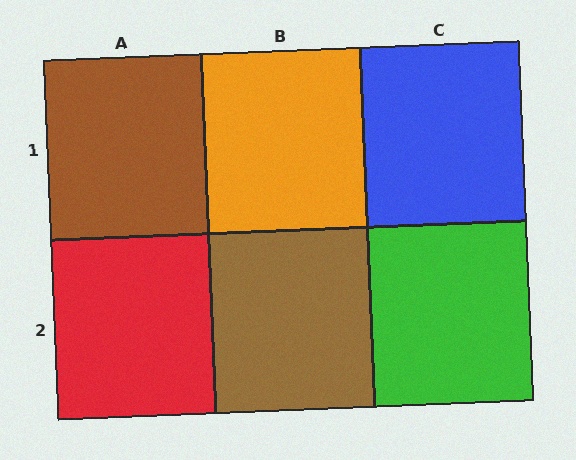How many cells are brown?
2 cells are brown.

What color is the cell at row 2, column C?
Green.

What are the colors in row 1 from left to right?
Brown, orange, blue.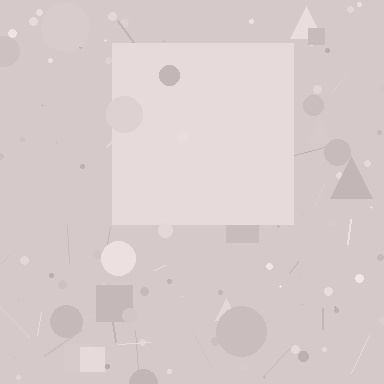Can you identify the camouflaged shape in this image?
The camouflaged shape is a square.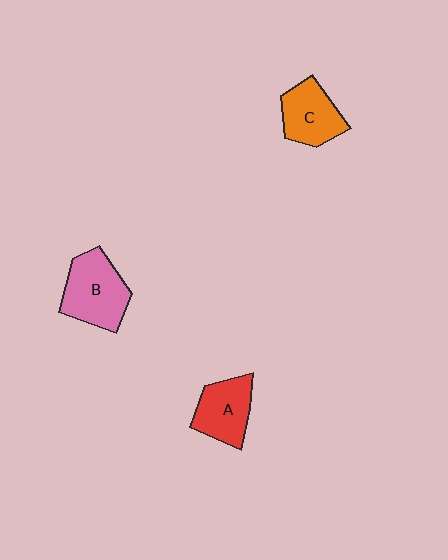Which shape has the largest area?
Shape B (pink).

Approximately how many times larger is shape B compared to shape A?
Approximately 1.2 times.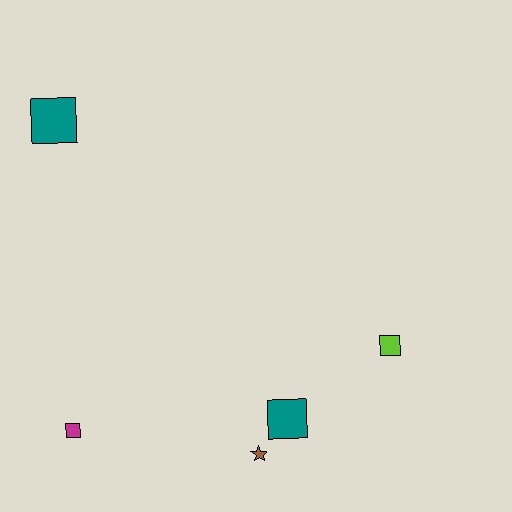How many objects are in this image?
There are 5 objects.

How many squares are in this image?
There are 4 squares.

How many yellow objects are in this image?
There are no yellow objects.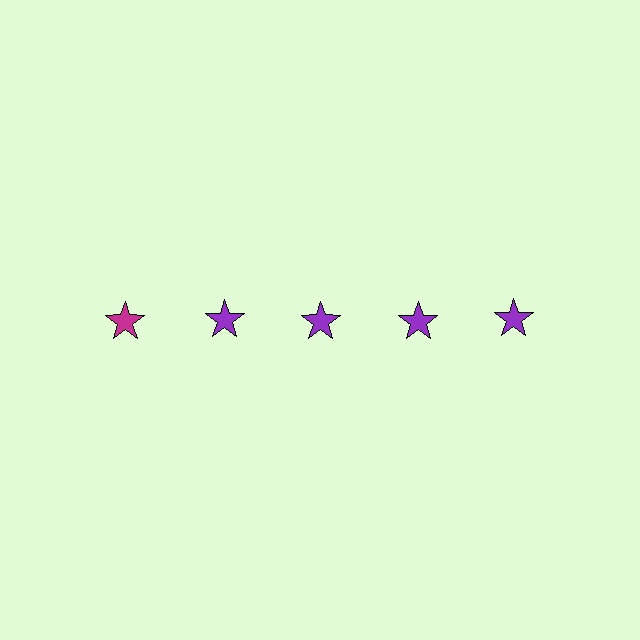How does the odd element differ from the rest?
It has a different color: magenta instead of purple.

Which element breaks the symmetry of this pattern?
The magenta star in the top row, leftmost column breaks the symmetry. All other shapes are purple stars.